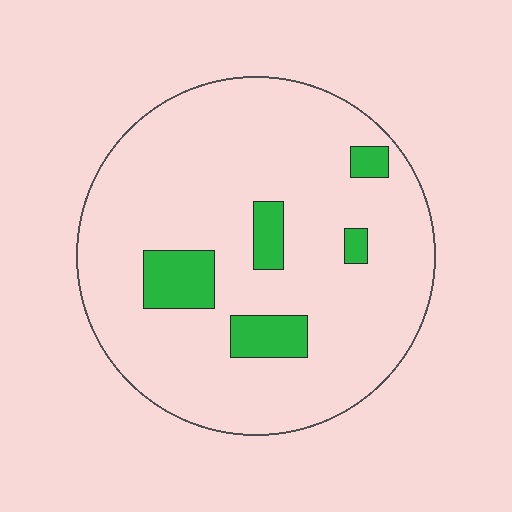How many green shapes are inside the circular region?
5.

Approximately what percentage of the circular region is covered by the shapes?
Approximately 10%.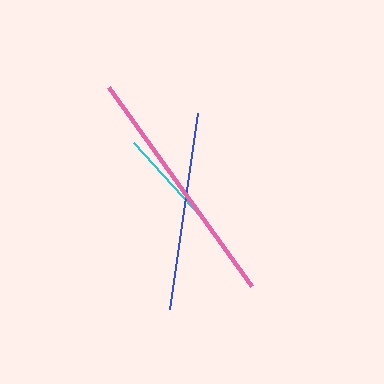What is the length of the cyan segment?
The cyan segment is approximately 116 pixels long.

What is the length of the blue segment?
The blue segment is approximately 198 pixels long.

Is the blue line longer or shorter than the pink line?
The pink line is longer than the blue line.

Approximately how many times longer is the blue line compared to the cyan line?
The blue line is approximately 1.7 times the length of the cyan line.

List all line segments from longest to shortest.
From longest to shortest: pink, blue, cyan.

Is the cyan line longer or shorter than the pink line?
The pink line is longer than the cyan line.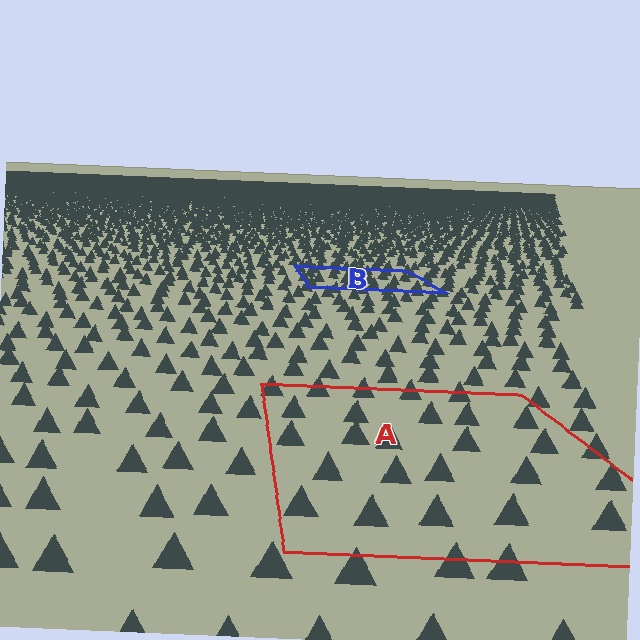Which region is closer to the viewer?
Region A is closer. The texture elements there are larger and more spread out.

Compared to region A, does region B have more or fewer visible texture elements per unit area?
Region B has more texture elements per unit area — they are packed more densely because it is farther away.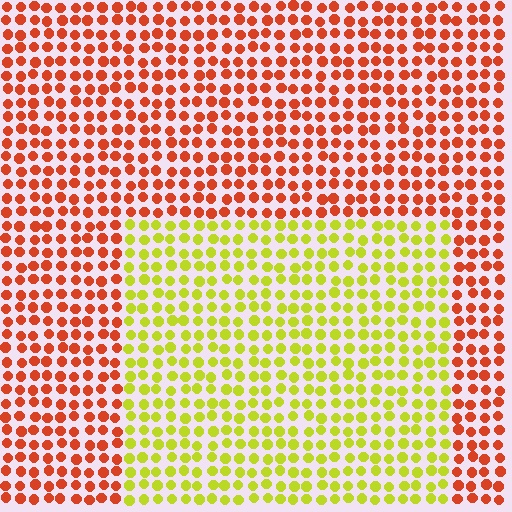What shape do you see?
I see a rectangle.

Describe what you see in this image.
The image is filled with small red elements in a uniform arrangement. A rectangle-shaped region is visible where the elements are tinted to a slightly different hue, forming a subtle color boundary.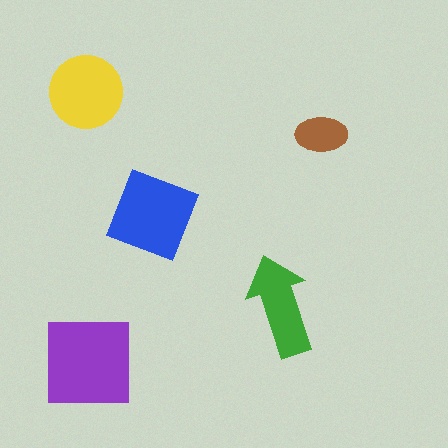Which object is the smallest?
The brown ellipse.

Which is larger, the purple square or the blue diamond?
The purple square.